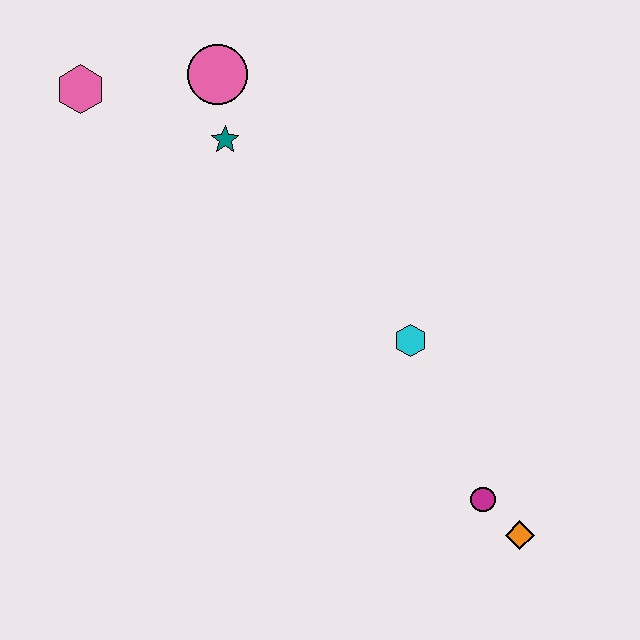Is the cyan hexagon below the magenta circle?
No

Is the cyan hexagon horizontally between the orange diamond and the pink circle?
Yes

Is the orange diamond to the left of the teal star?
No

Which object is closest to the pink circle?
The teal star is closest to the pink circle.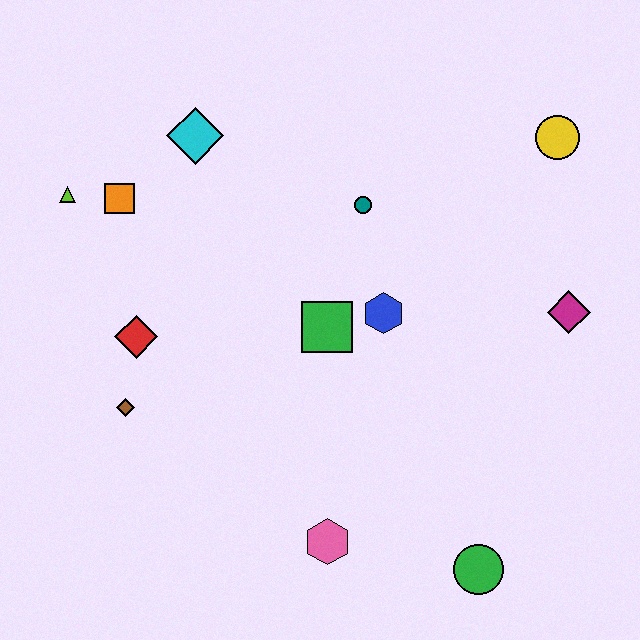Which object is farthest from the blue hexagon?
The lime triangle is farthest from the blue hexagon.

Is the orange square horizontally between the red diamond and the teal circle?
No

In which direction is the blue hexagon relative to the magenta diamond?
The blue hexagon is to the left of the magenta diamond.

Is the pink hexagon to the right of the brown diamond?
Yes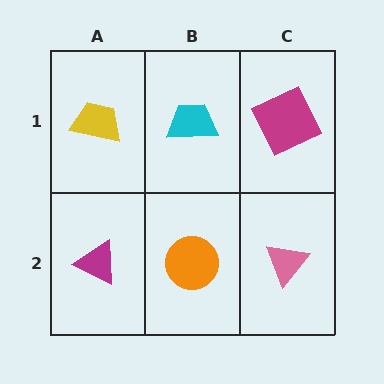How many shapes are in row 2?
3 shapes.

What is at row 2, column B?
An orange circle.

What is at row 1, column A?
A yellow trapezoid.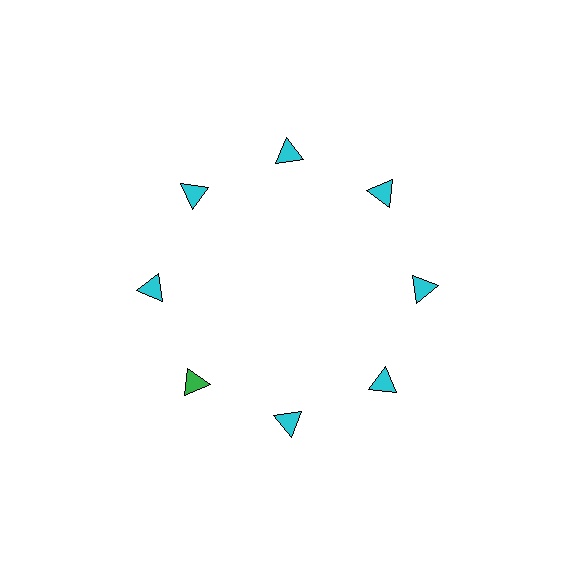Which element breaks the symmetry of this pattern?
The green triangle at roughly the 8 o'clock position breaks the symmetry. All other shapes are cyan triangles.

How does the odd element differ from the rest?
It has a different color: green instead of cyan.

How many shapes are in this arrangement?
There are 8 shapes arranged in a ring pattern.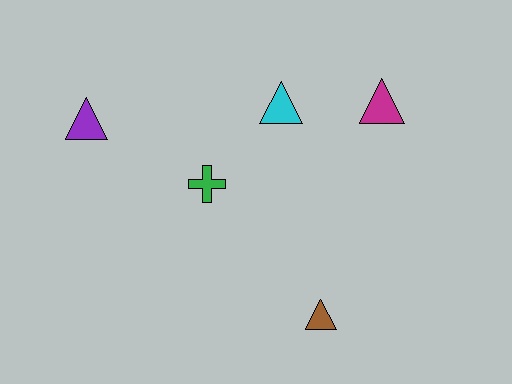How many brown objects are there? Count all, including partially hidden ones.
There is 1 brown object.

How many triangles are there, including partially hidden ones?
There are 4 triangles.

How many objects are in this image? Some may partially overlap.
There are 5 objects.